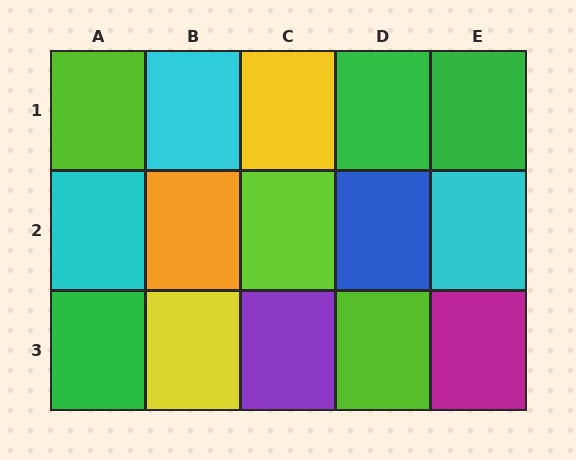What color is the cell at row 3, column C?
Purple.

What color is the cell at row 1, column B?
Cyan.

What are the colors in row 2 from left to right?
Cyan, orange, lime, blue, cyan.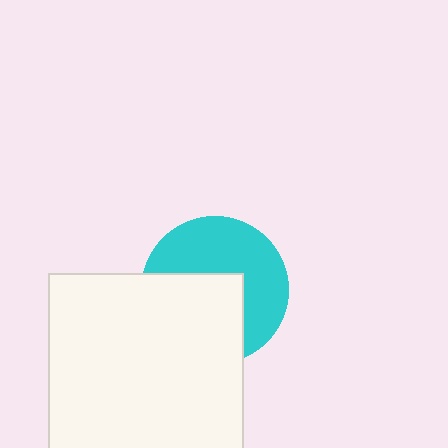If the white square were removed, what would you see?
You would see the complete cyan circle.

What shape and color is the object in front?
The object in front is a white square.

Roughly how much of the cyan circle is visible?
About half of it is visible (roughly 53%).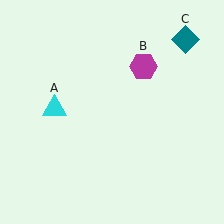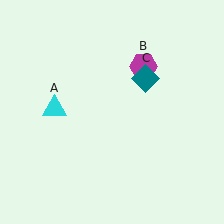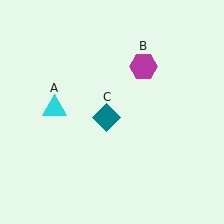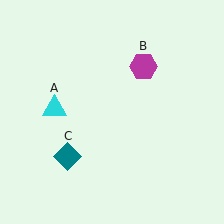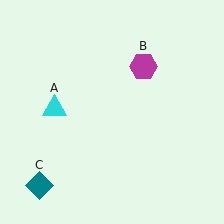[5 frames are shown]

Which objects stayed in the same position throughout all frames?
Cyan triangle (object A) and magenta hexagon (object B) remained stationary.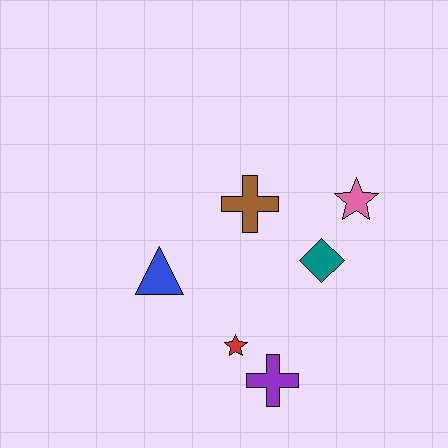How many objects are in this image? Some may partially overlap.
There are 6 objects.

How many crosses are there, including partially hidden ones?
There are 2 crosses.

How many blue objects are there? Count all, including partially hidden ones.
There is 1 blue object.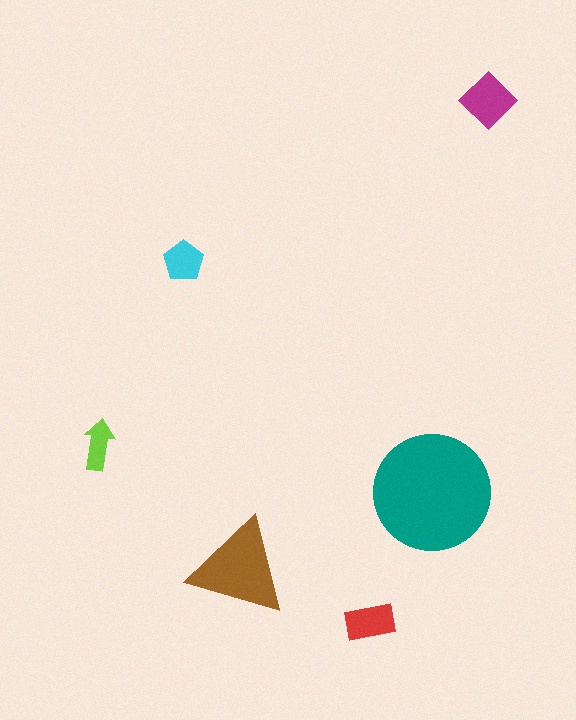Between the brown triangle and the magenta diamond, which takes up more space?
The brown triangle.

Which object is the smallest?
The lime arrow.